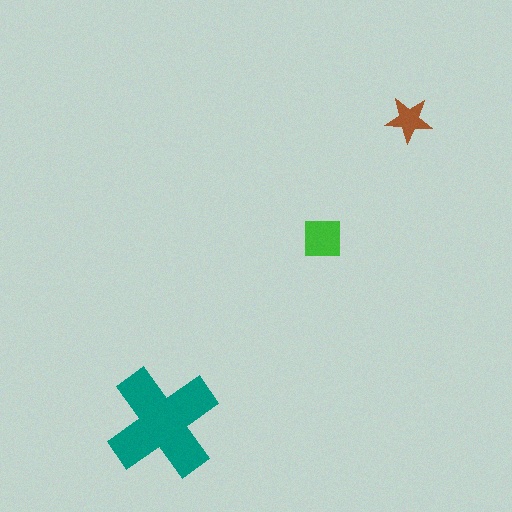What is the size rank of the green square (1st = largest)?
2nd.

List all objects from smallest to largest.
The brown star, the green square, the teal cross.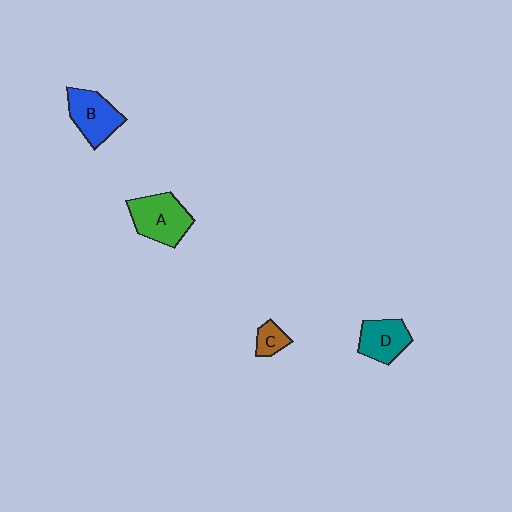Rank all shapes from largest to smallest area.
From largest to smallest: A (green), B (blue), D (teal), C (brown).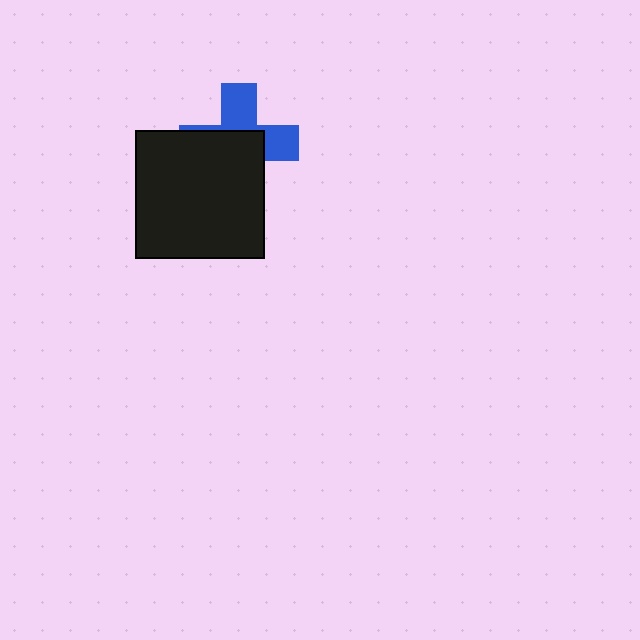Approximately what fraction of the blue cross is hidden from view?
Roughly 58% of the blue cross is hidden behind the black rectangle.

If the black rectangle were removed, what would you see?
You would see the complete blue cross.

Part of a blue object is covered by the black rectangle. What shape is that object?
It is a cross.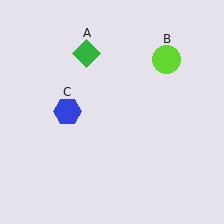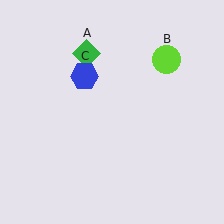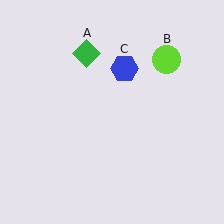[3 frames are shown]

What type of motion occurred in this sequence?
The blue hexagon (object C) rotated clockwise around the center of the scene.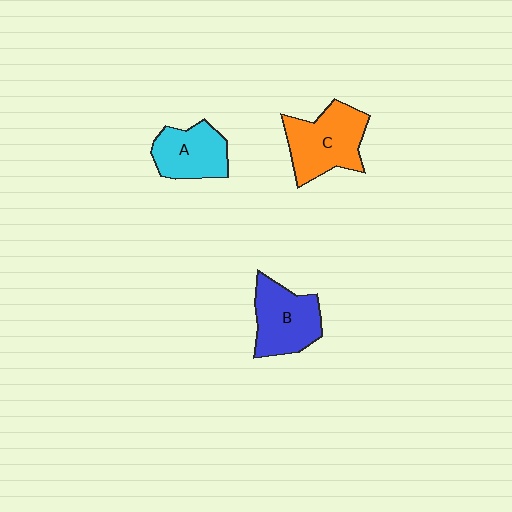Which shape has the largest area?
Shape C (orange).